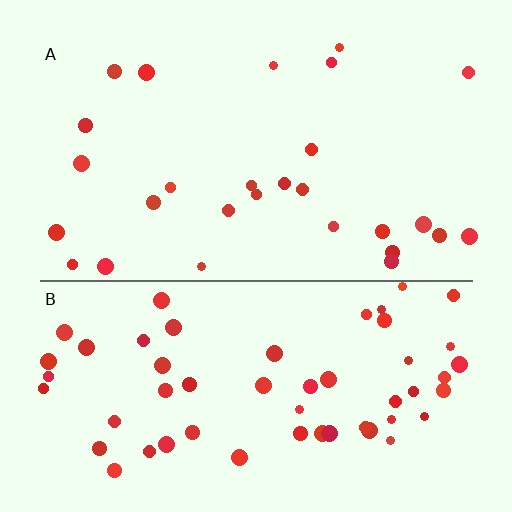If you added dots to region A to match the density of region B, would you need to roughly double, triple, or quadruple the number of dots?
Approximately double.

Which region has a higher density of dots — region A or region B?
B (the bottom).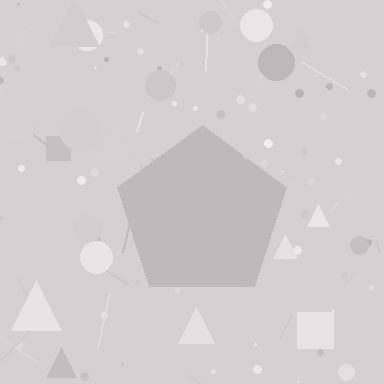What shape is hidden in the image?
A pentagon is hidden in the image.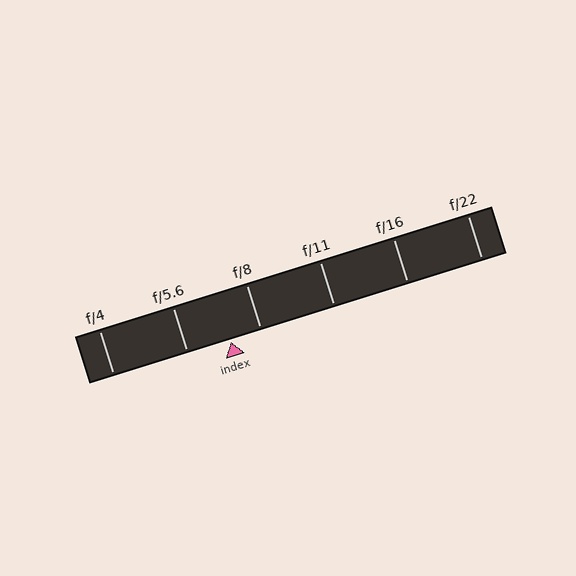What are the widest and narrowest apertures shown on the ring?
The widest aperture shown is f/4 and the narrowest is f/22.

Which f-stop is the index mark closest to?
The index mark is closest to f/8.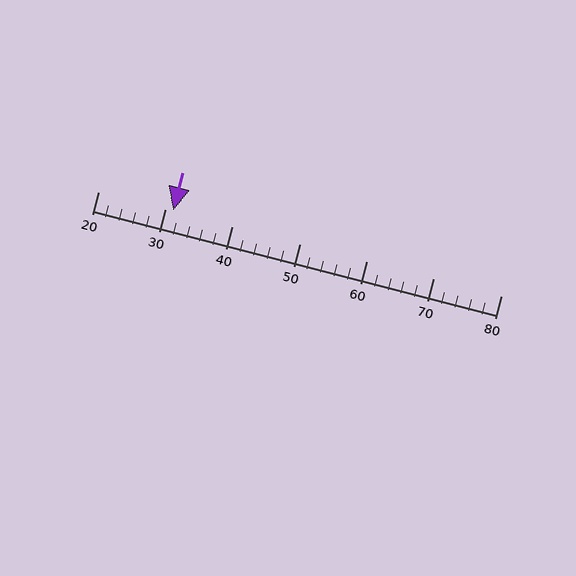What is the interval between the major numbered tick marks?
The major tick marks are spaced 10 units apart.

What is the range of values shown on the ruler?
The ruler shows values from 20 to 80.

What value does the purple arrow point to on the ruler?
The purple arrow points to approximately 31.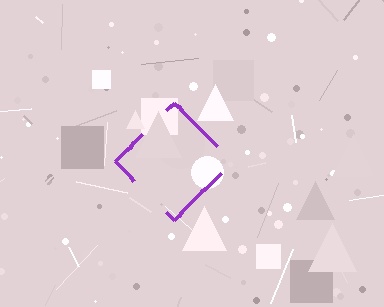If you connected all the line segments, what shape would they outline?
They would outline a diamond.